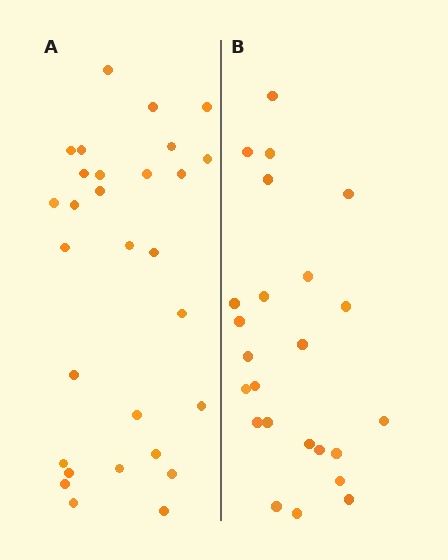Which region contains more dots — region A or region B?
Region A (the left region) has more dots.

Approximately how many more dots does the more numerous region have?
Region A has about 5 more dots than region B.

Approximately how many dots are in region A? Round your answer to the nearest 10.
About 30 dots. (The exact count is 29, which rounds to 30.)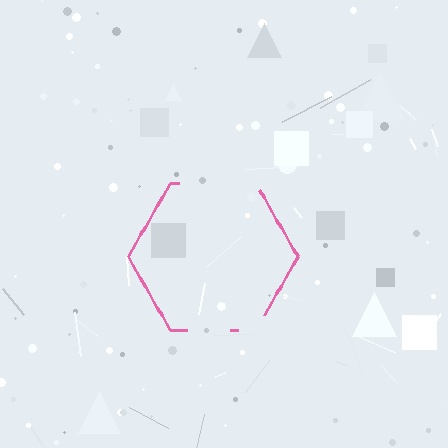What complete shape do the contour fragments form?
The contour fragments form a hexagon.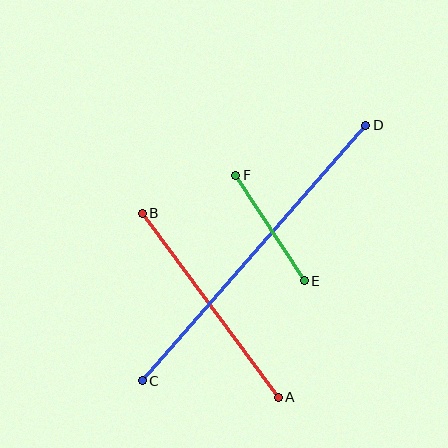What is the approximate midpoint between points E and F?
The midpoint is at approximately (270, 228) pixels.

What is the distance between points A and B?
The distance is approximately 229 pixels.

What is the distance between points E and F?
The distance is approximately 126 pixels.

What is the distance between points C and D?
The distance is approximately 340 pixels.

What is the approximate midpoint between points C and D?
The midpoint is at approximately (254, 253) pixels.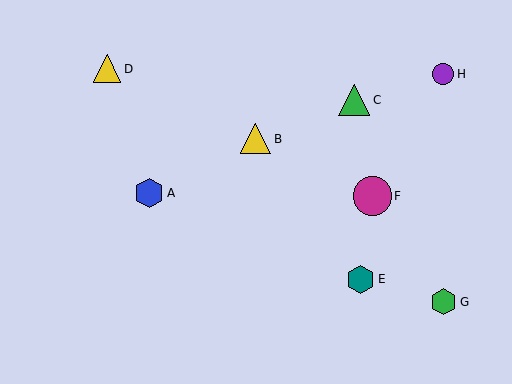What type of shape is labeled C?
Shape C is a green triangle.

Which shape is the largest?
The magenta circle (labeled F) is the largest.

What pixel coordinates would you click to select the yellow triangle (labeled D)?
Click at (107, 69) to select the yellow triangle D.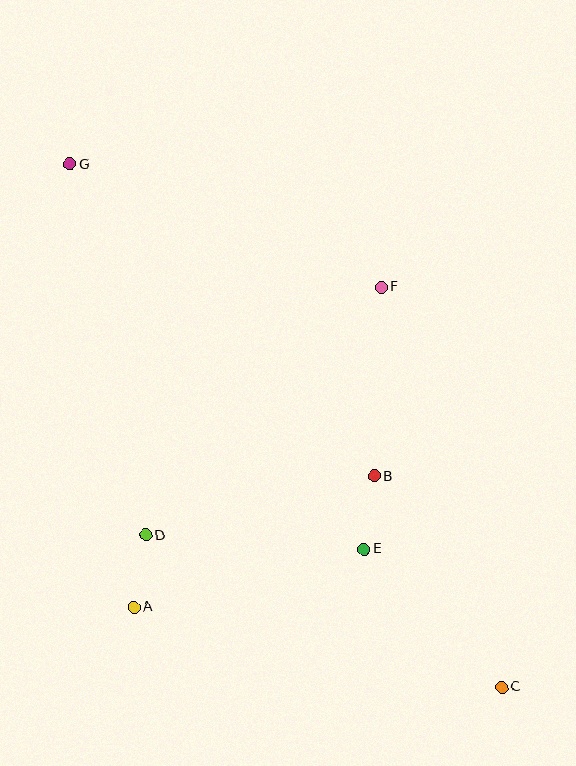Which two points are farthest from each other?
Points C and G are farthest from each other.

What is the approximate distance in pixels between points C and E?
The distance between C and E is approximately 195 pixels.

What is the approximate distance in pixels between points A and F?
The distance between A and F is approximately 405 pixels.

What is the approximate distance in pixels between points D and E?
The distance between D and E is approximately 219 pixels.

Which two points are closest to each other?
Points A and D are closest to each other.